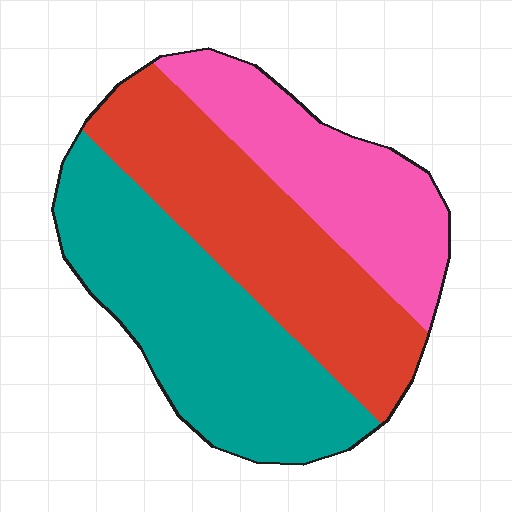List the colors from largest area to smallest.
From largest to smallest: teal, red, pink.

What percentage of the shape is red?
Red covers around 35% of the shape.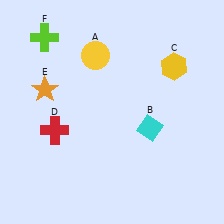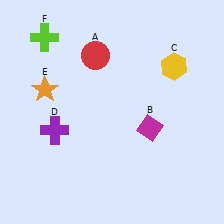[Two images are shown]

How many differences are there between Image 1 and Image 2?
There are 3 differences between the two images.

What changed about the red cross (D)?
In Image 1, D is red. In Image 2, it changed to purple.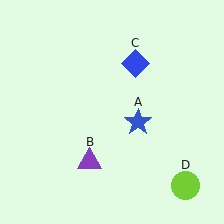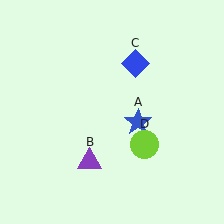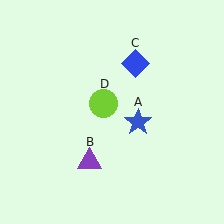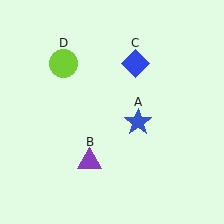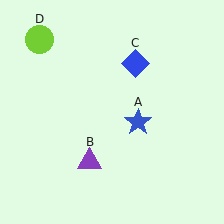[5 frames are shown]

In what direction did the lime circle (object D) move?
The lime circle (object D) moved up and to the left.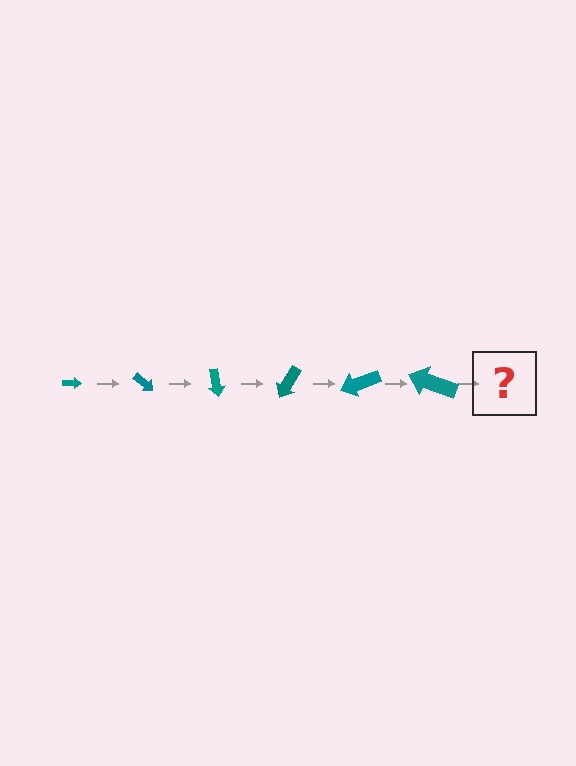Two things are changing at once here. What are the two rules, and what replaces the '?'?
The two rules are that the arrow grows larger each step and it rotates 40 degrees each step. The '?' should be an arrow, larger than the previous one and rotated 240 degrees from the start.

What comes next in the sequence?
The next element should be an arrow, larger than the previous one and rotated 240 degrees from the start.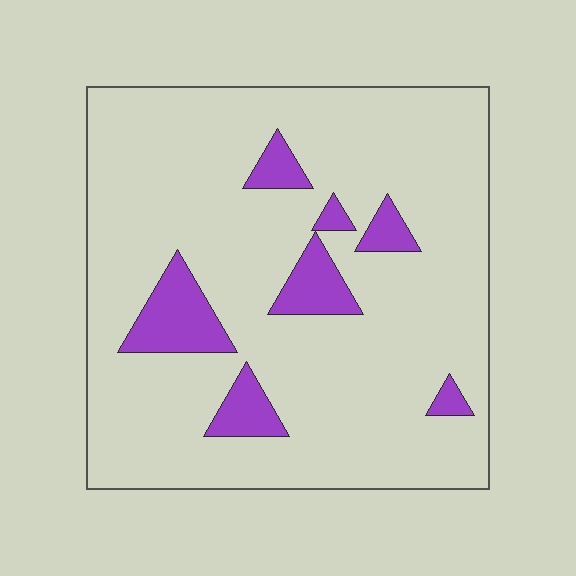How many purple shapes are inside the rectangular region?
7.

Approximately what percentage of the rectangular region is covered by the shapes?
Approximately 10%.